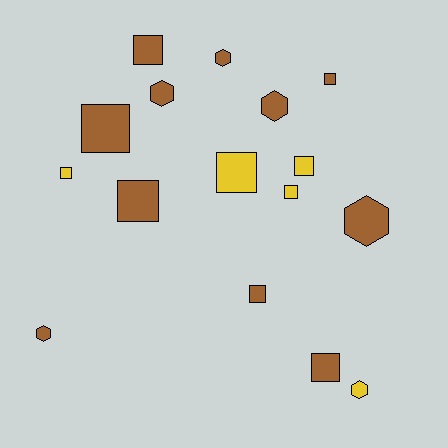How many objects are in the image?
There are 16 objects.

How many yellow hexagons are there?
There is 1 yellow hexagon.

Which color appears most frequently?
Brown, with 11 objects.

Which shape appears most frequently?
Square, with 10 objects.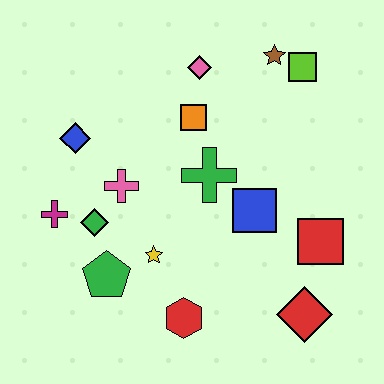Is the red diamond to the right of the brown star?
Yes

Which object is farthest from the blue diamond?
The red diamond is farthest from the blue diamond.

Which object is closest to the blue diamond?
The pink cross is closest to the blue diamond.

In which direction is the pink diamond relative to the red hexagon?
The pink diamond is above the red hexagon.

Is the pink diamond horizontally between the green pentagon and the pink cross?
No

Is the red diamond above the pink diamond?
No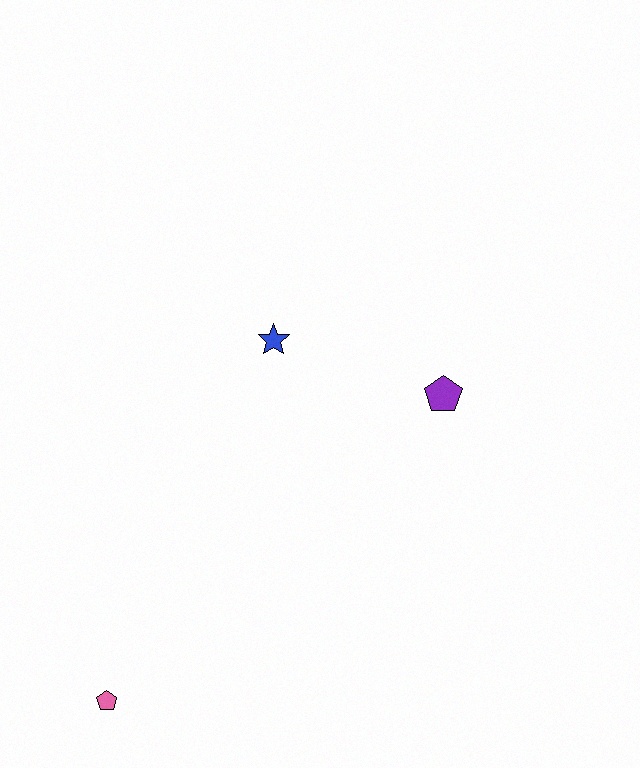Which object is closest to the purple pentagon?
The blue star is closest to the purple pentagon.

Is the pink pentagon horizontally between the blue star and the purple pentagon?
No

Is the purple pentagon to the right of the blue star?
Yes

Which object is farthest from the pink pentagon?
The purple pentagon is farthest from the pink pentagon.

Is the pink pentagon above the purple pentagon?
No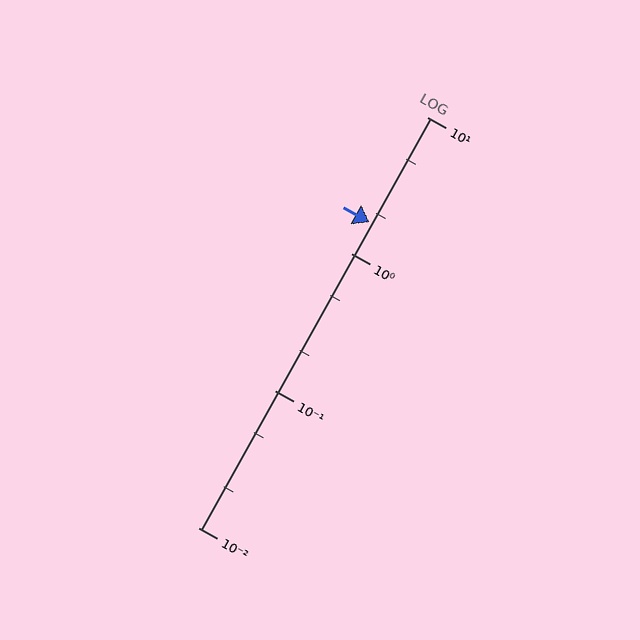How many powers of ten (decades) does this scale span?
The scale spans 3 decades, from 0.01 to 10.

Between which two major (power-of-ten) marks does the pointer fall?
The pointer is between 1 and 10.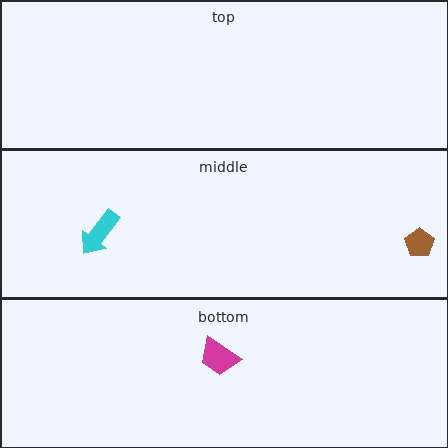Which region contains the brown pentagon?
The middle region.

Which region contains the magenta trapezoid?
The bottom region.